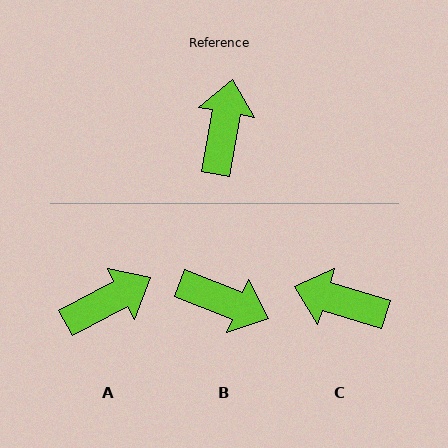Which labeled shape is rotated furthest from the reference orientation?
B, about 102 degrees away.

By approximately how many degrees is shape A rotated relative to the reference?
Approximately 52 degrees clockwise.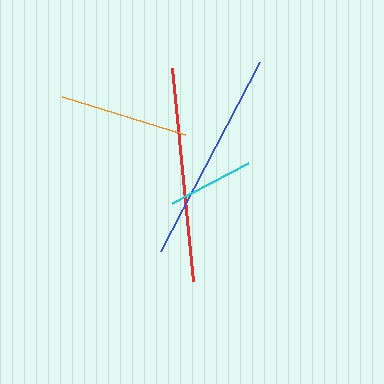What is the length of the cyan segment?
The cyan segment is approximately 85 pixels long.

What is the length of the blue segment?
The blue segment is approximately 213 pixels long.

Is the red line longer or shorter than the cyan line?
The red line is longer than the cyan line.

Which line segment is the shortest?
The cyan line is the shortest at approximately 85 pixels.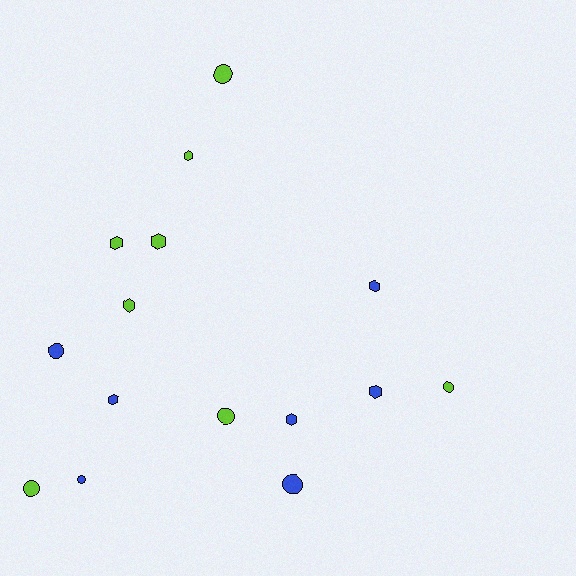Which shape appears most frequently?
Hexagon, with 8 objects.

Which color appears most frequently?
Lime, with 8 objects.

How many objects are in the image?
There are 15 objects.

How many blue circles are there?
There are 3 blue circles.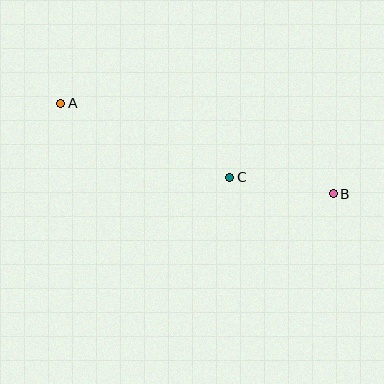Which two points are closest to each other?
Points B and C are closest to each other.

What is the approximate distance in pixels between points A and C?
The distance between A and C is approximately 184 pixels.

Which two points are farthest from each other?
Points A and B are farthest from each other.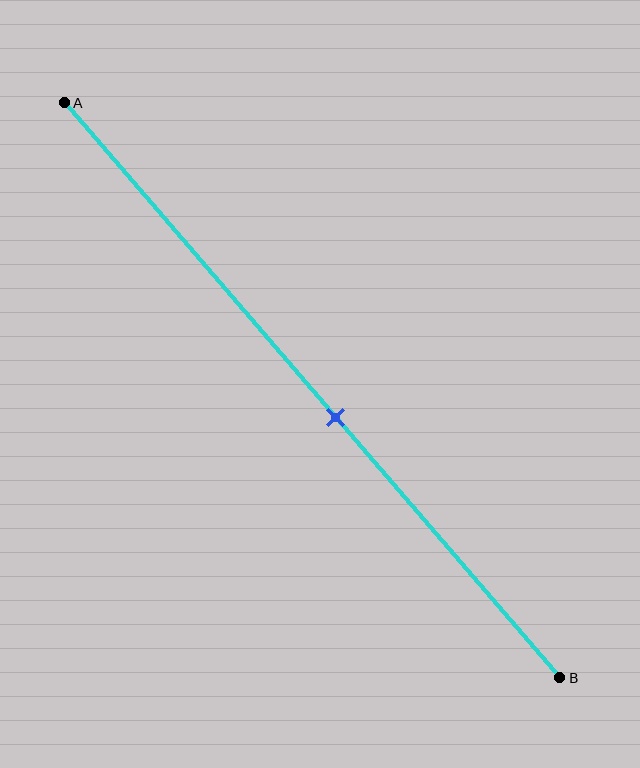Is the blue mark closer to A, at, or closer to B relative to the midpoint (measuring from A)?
The blue mark is closer to point B than the midpoint of segment AB.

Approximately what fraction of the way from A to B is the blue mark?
The blue mark is approximately 55% of the way from A to B.